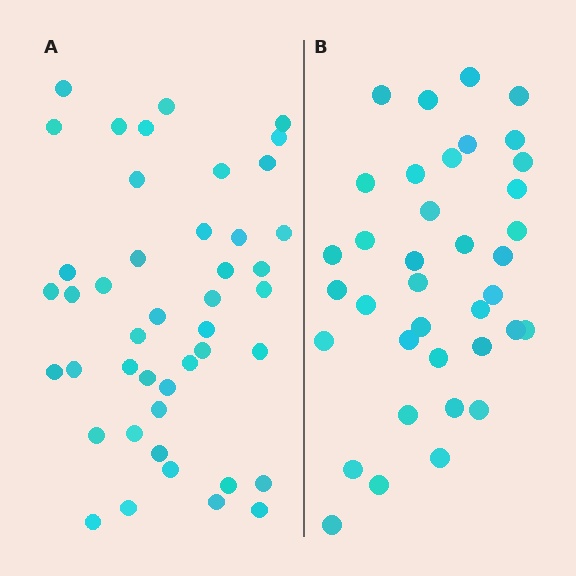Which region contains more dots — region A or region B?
Region A (the left region) has more dots.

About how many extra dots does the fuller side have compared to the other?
Region A has roughly 8 or so more dots than region B.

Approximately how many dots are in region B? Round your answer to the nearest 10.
About 40 dots. (The exact count is 37, which rounds to 40.)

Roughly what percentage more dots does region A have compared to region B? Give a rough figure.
About 20% more.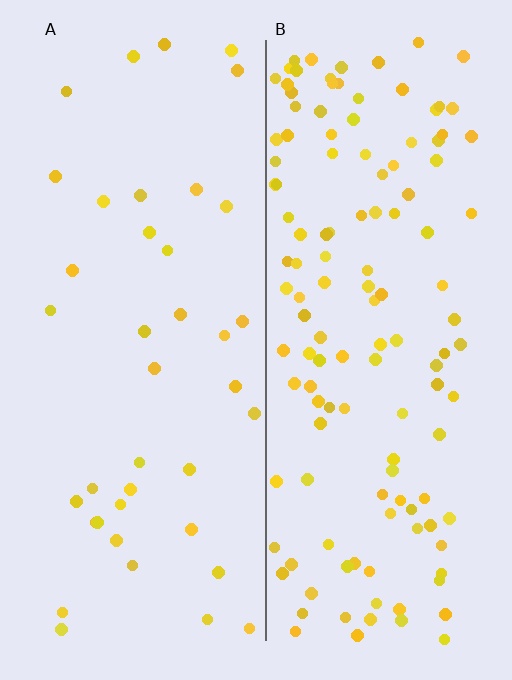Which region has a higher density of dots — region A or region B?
B (the right).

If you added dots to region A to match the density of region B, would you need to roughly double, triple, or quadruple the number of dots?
Approximately triple.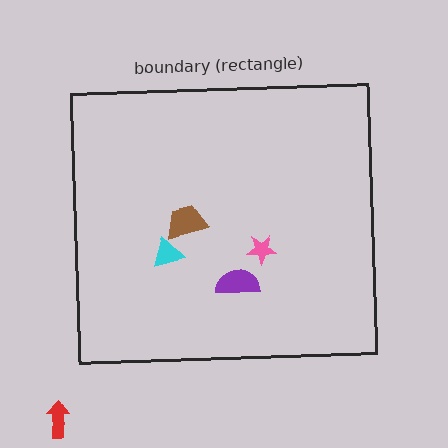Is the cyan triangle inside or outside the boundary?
Inside.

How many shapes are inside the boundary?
4 inside, 1 outside.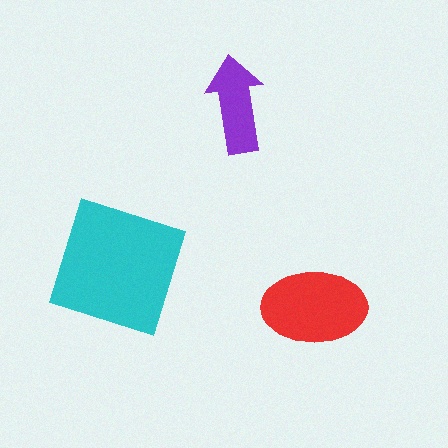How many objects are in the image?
There are 3 objects in the image.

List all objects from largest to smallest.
The cyan square, the red ellipse, the purple arrow.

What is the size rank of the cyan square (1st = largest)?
1st.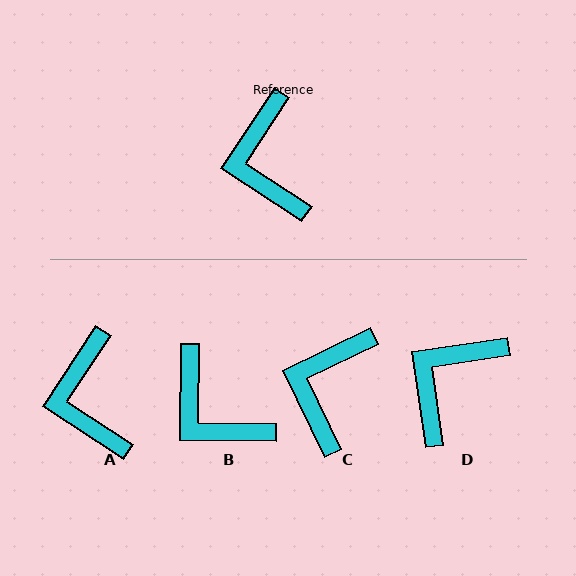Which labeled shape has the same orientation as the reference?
A.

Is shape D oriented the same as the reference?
No, it is off by about 48 degrees.